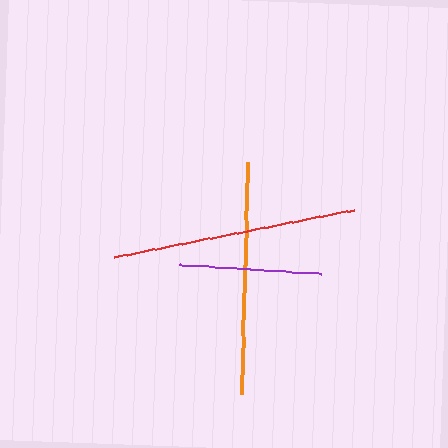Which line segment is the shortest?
The purple line is the shortest at approximately 142 pixels.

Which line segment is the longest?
The red line is the longest at approximately 245 pixels.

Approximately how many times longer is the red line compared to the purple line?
The red line is approximately 1.7 times the length of the purple line.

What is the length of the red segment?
The red segment is approximately 245 pixels long.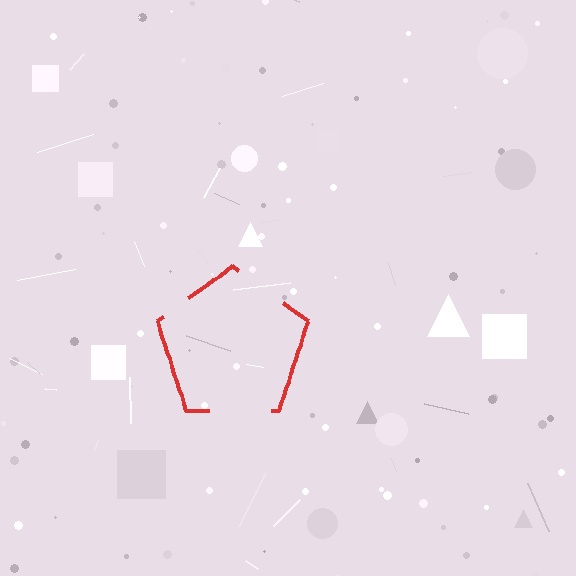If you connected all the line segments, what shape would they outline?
They would outline a pentagon.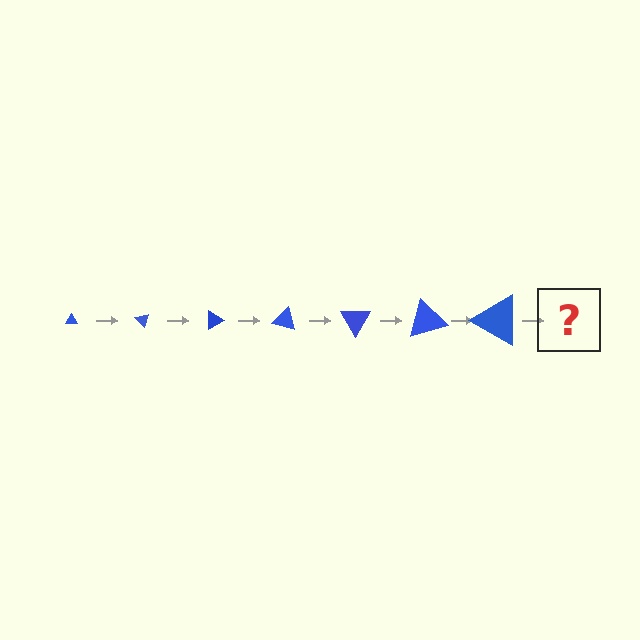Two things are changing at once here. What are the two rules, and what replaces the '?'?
The two rules are that the triangle grows larger each step and it rotates 45 degrees each step. The '?' should be a triangle, larger than the previous one and rotated 315 degrees from the start.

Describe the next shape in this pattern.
It should be a triangle, larger than the previous one and rotated 315 degrees from the start.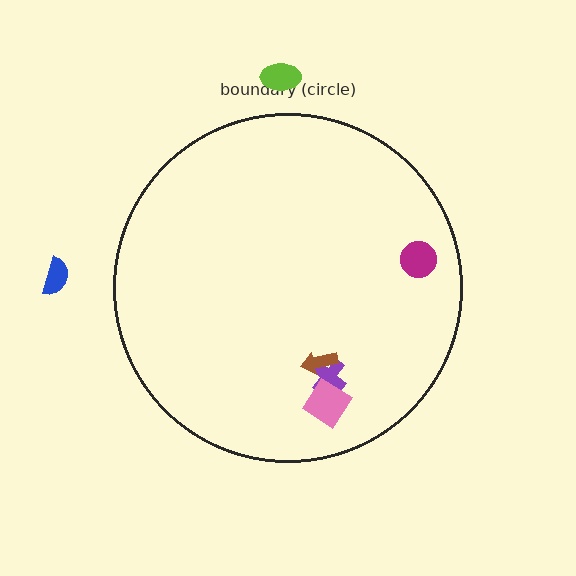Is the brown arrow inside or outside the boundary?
Inside.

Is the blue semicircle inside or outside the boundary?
Outside.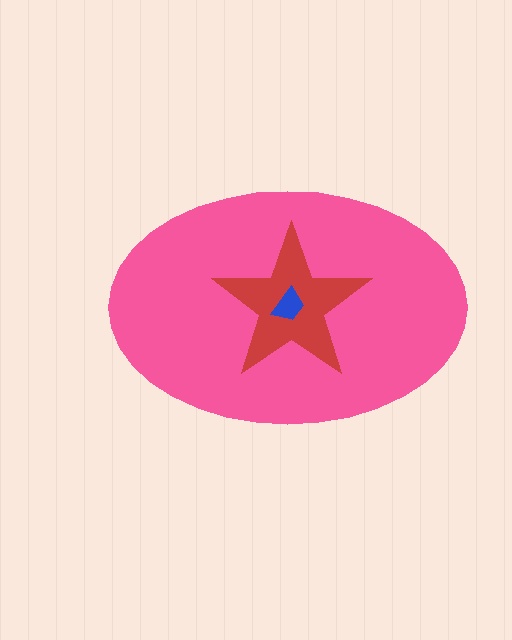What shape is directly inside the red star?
The blue trapezoid.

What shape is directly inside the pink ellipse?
The red star.